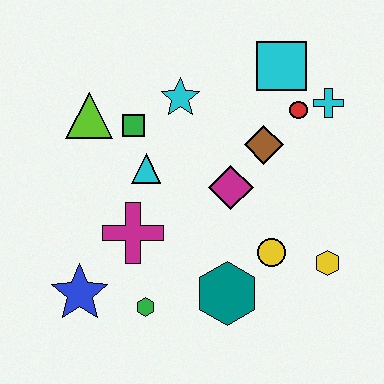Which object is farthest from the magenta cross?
The cyan cross is farthest from the magenta cross.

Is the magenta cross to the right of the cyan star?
No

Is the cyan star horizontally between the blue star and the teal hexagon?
Yes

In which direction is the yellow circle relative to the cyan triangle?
The yellow circle is to the right of the cyan triangle.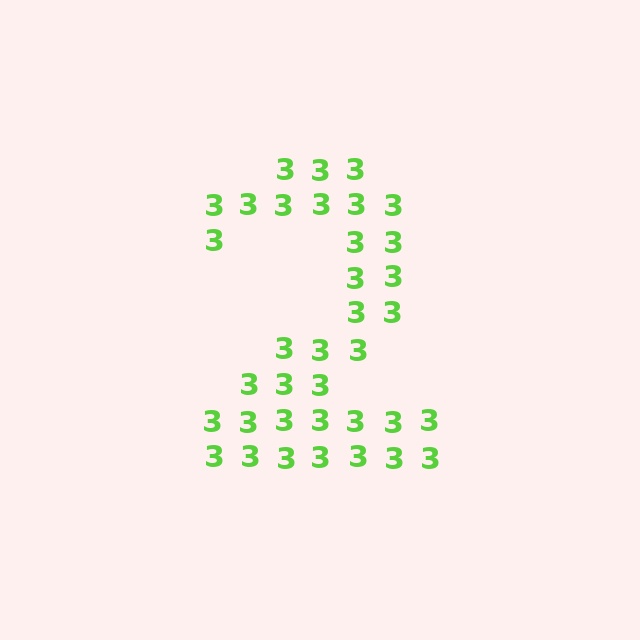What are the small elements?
The small elements are digit 3's.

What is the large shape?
The large shape is the digit 2.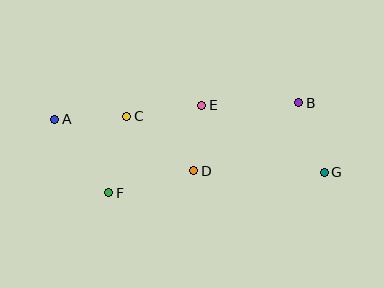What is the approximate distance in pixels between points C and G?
The distance between C and G is approximately 205 pixels.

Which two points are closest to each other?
Points D and E are closest to each other.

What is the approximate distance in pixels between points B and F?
The distance between B and F is approximately 210 pixels.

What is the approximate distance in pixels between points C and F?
The distance between C and F is approximately 79 pixels.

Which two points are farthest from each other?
Points A and G are farthest from each other.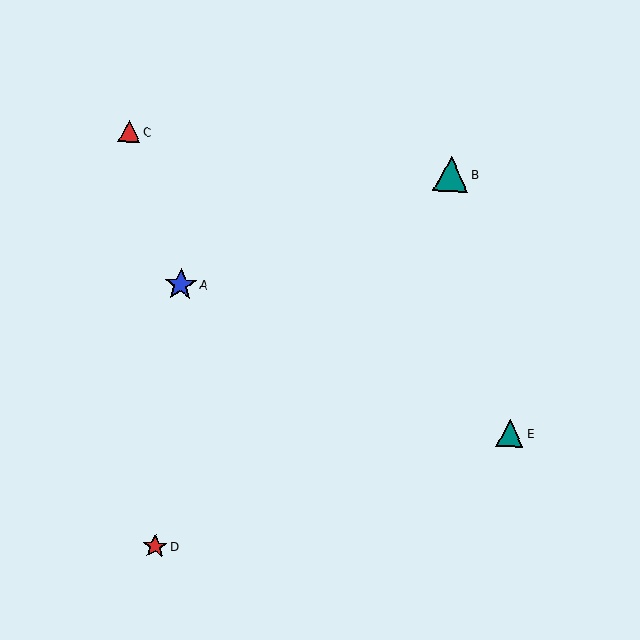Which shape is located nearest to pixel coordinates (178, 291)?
The blue star (labeled A) at (181, 284) is nearest to that location.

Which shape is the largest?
The teal triangle (labeled B) is the largest.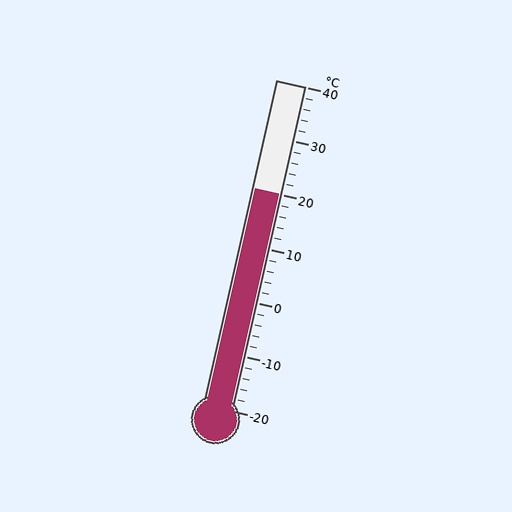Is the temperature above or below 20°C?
The temperature is at 20°C.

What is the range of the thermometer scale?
The thermometer scale ranges from -20°C to 40°C.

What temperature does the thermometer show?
The thermometer shows approximately 20°C.